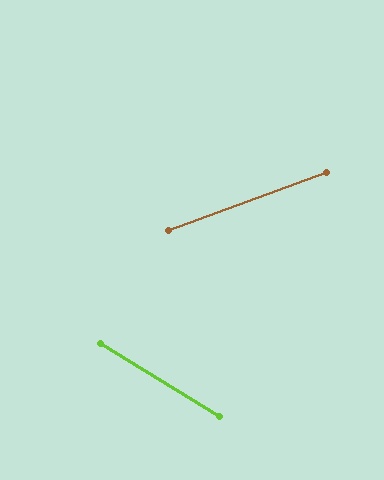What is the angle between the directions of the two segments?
Approximately 52 degrees.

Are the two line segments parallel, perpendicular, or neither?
Neither parallel nor perpendicular — they differ by about 52°.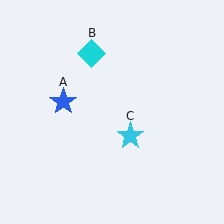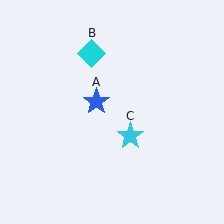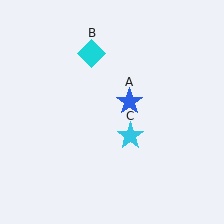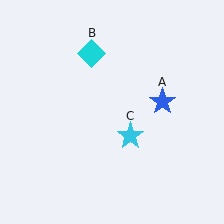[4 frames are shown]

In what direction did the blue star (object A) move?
The blue star (object A) moved right.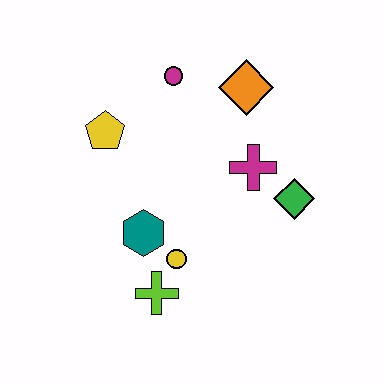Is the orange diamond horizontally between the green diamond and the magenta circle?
Yes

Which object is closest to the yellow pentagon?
The magenta circle is closest to the yellow pentagon.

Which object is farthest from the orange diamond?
The lime cross is farthest from the orange diamond.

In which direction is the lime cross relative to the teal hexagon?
The lime cross is below the teal hexagon.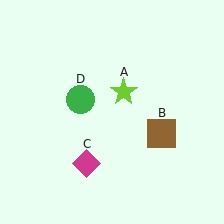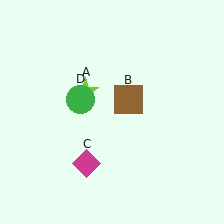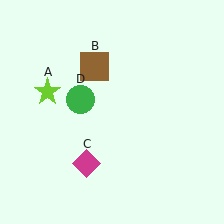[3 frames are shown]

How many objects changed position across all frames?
2 objects changed position: lime star (object A), brown square (object B).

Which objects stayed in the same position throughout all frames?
Magenta diamond (object C) and green circle (object D) remained stationary.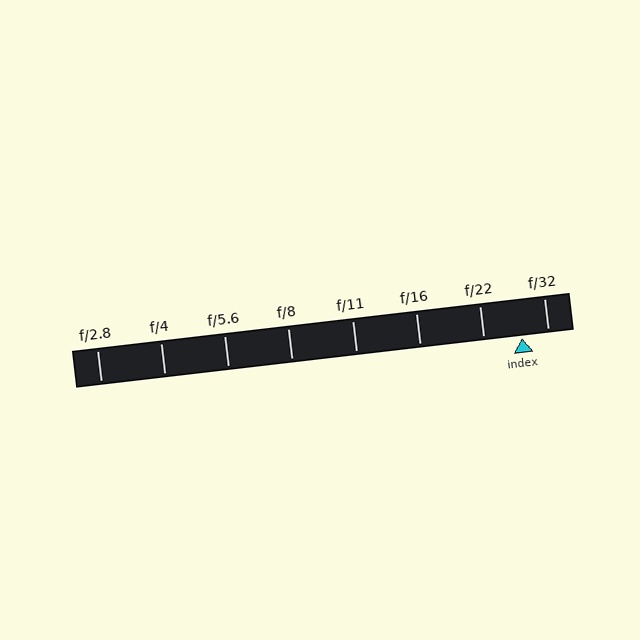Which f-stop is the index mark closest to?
The index mark is closest to f/32.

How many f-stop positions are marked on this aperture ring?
There are 8 f-stop positions marked.